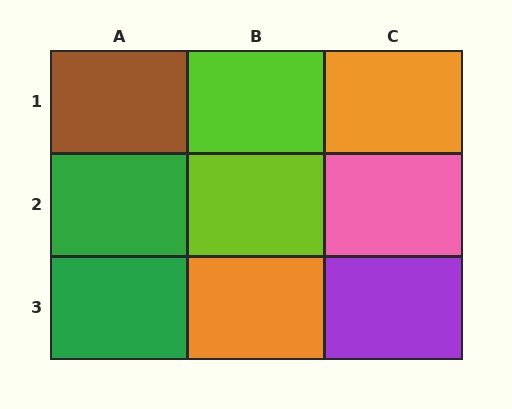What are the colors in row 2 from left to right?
Green, lime, pink.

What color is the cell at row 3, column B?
Orange.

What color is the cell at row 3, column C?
Purple.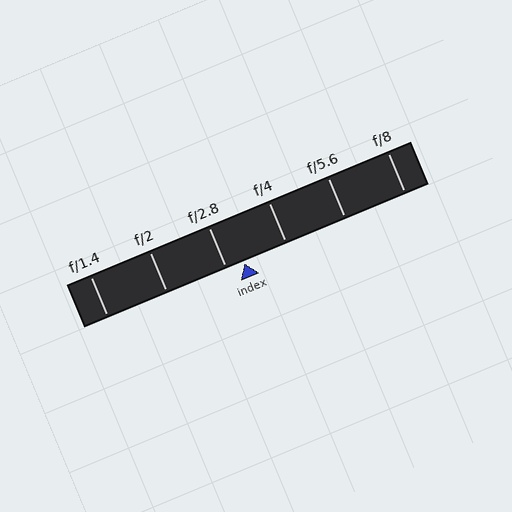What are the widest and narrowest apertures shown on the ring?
The widest aperture shown is f/1.4 and the narrowest is f/8.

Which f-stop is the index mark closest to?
The index mark is closest to f/2.8.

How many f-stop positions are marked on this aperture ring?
There are 6 f-stop positions marked.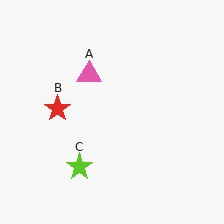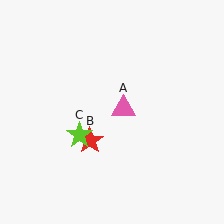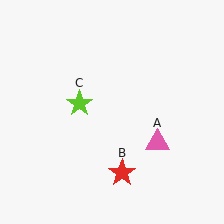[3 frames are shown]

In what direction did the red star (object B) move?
The red star (object B) moved down and to the right.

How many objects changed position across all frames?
3 objects changed position: pink triangle (object A), red star (object B), lime star (object C).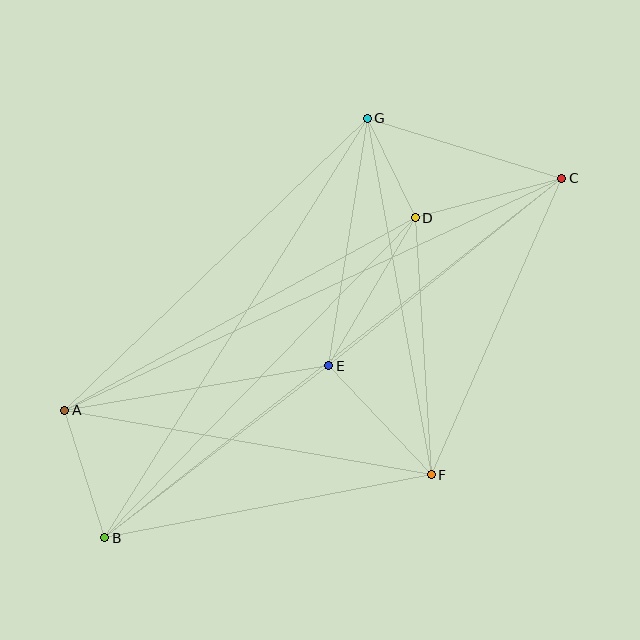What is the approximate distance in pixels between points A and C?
The distance between A and C is approximately 549 pixels.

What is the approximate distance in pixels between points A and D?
The distance between A and D is approximately 400 pixels.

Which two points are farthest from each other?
Points B and C are farthest from each other.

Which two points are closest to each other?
Points D and G are closest to each other.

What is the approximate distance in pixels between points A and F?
The distance between A and F is approximately 372 pixels.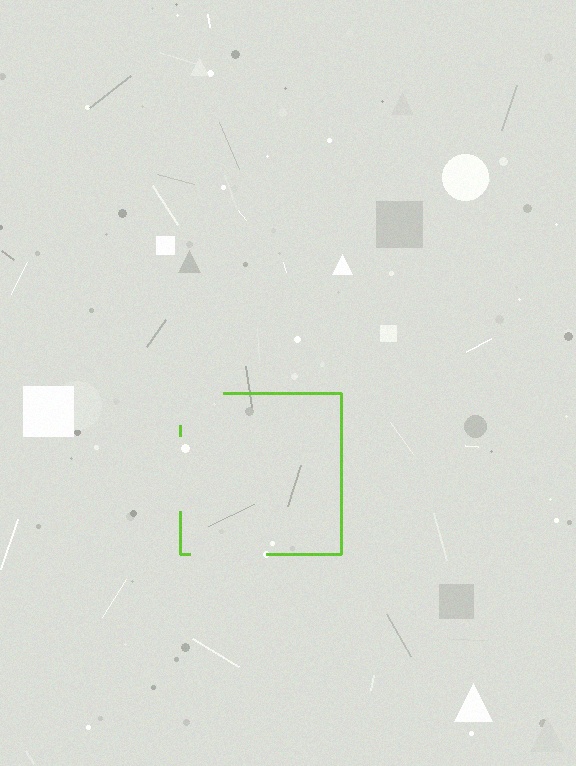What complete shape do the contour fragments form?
The contour fragments form a square.